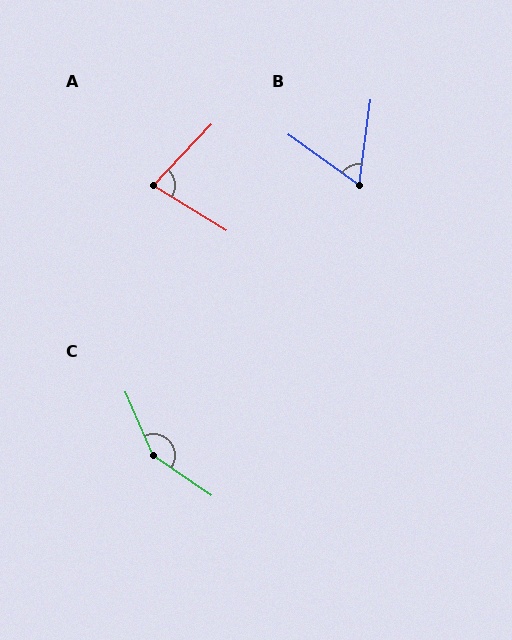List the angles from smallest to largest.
B (62°), A (78°), C (147°).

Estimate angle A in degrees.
Approximately 78 degrees.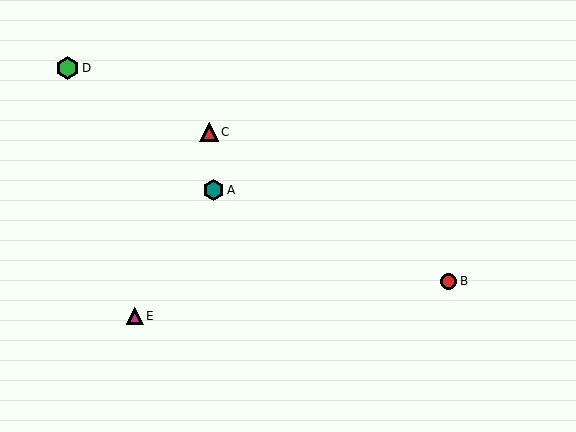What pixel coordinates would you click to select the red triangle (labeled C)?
Click at (209, 132) to select the red triangle C.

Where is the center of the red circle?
The center of the red circle is at (449, 281).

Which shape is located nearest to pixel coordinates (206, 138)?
The red triangle (labeled C) at (209, 132) is nearest to that location.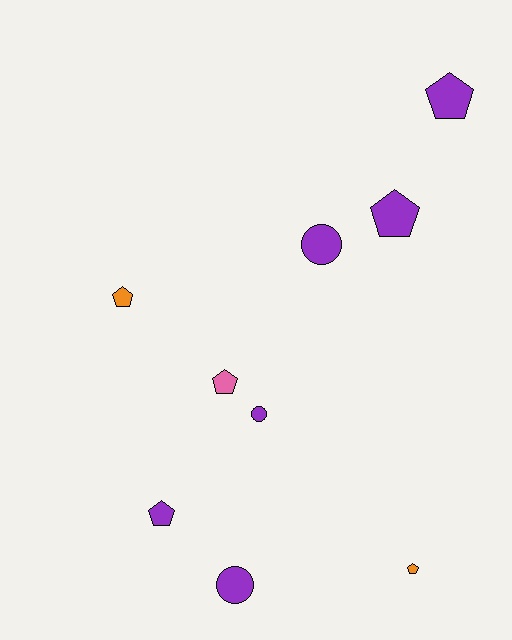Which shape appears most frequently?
Pentagon, with 6 objects.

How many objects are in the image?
There are 9 objects.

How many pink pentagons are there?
There is 1 pink pentagon.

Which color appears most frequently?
Purple, with 6 objects.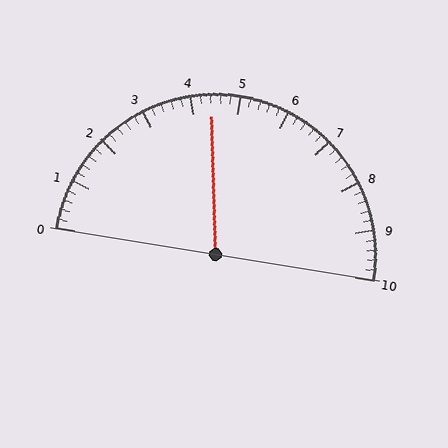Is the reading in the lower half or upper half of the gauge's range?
The reading is in the lower half of the range (0 to 10).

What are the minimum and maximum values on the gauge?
The gauge ranges from 0 to 10.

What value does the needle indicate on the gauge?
The needle indicates approximately 4.4.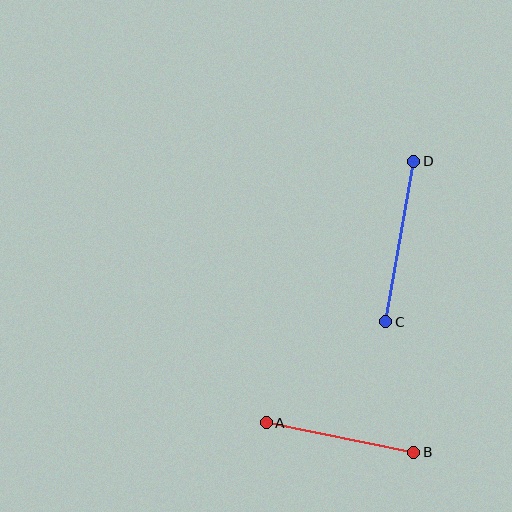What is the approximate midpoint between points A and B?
The midpoint is at approximately (340, 437) pixels.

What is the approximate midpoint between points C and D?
The midpoint is at approximately (400, 242) pixels.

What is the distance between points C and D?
The distance is approximately 163 pixels.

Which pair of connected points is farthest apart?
Points C and D are farthest apart.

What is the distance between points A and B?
The distance is approximately 150 pixels.